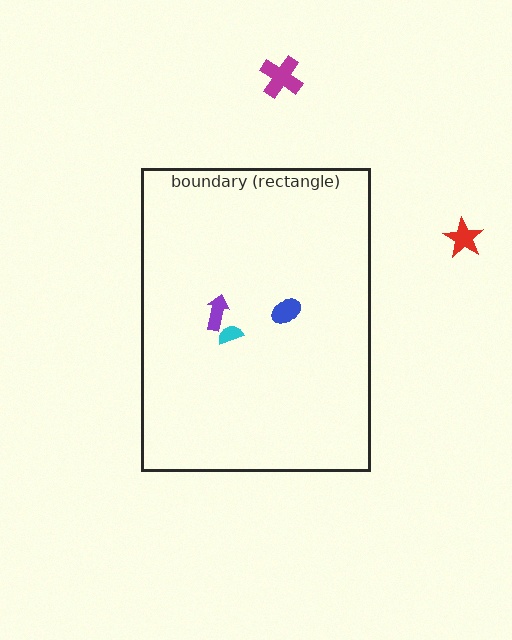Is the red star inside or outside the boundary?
Outside.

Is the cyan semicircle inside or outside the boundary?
Inside.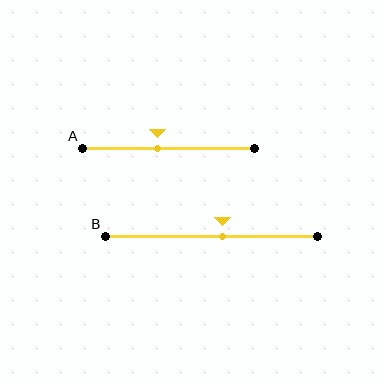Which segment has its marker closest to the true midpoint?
Segment B has its marker closest to the true midpoint.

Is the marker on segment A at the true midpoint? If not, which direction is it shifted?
No, the marker on segment A is shifted to the left by about 6% of the segment length.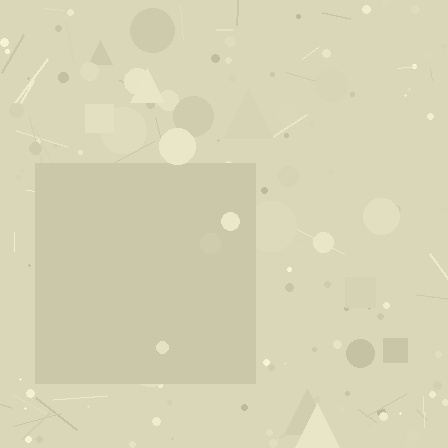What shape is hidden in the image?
A square is hidden in the image.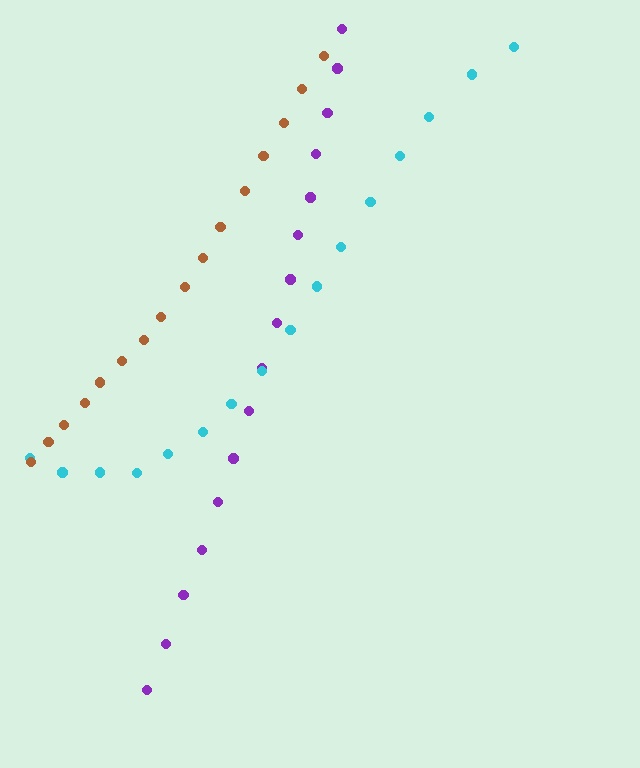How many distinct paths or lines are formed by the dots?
There are 3 distinct paths.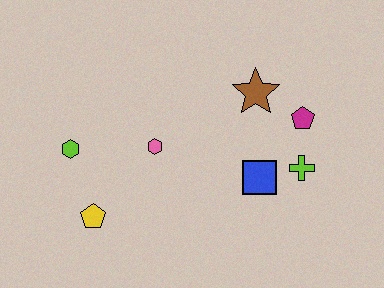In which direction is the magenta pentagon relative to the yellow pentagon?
The magenta pentagon is to the right of the yellow pentagon.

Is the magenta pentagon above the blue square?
Yes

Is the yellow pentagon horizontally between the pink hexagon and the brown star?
No